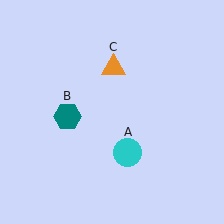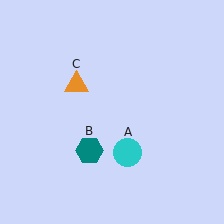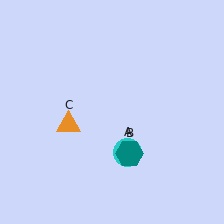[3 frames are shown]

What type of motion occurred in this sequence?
The teal hexagon (object B), orange triangle (object C) rotated counterclockwise around the center of the scene.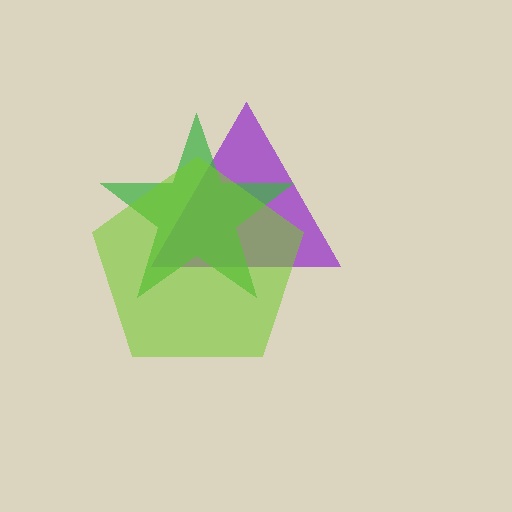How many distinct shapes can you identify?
There are 3 distinct shapes: a purple triangle, a green star, a lime pentagon.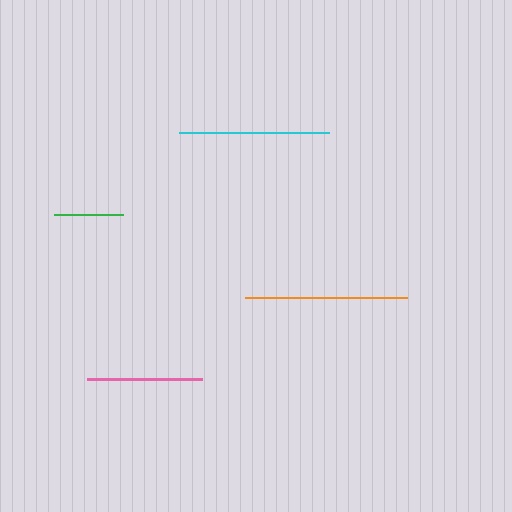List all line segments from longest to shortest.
From longest to shortest: orange, cyan, pink, green.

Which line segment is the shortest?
The green line is the shortest at approximately 69 pixels.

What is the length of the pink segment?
The pink segment is approximately 116 pixels long.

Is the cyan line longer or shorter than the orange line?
The orange line is longer than the cyan line.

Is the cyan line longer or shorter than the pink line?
The cyan line is longer than the pink line.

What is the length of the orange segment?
The orange segment is approximately 162 pixels long.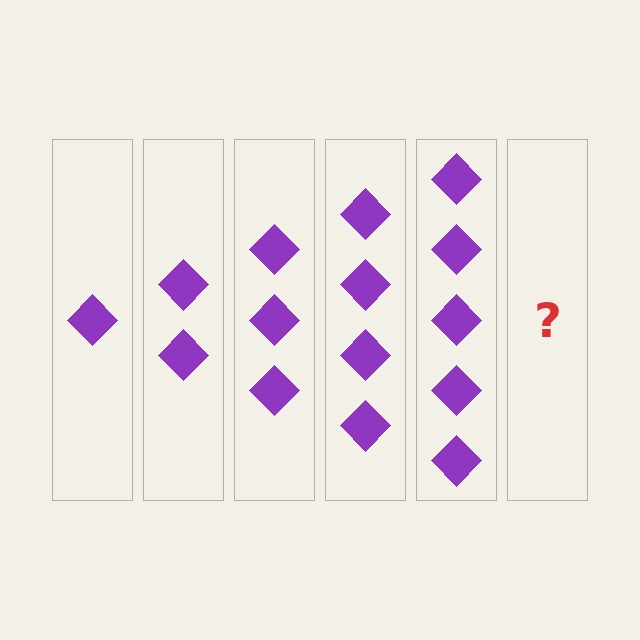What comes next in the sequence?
The next element should be 6 diamonds.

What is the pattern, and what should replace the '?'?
The pattern is that each step adds one more diamond. The '?' should be 6 diamonds.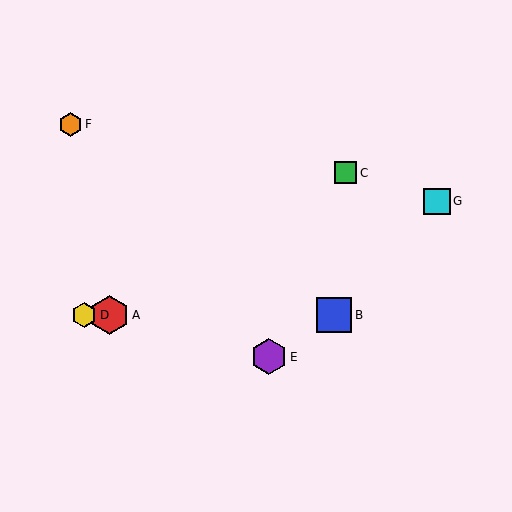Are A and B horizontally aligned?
Yes, both are at y≈315.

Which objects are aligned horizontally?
Objects A, B, D are aligned horizontally.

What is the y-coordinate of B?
Object B is at y≈315.